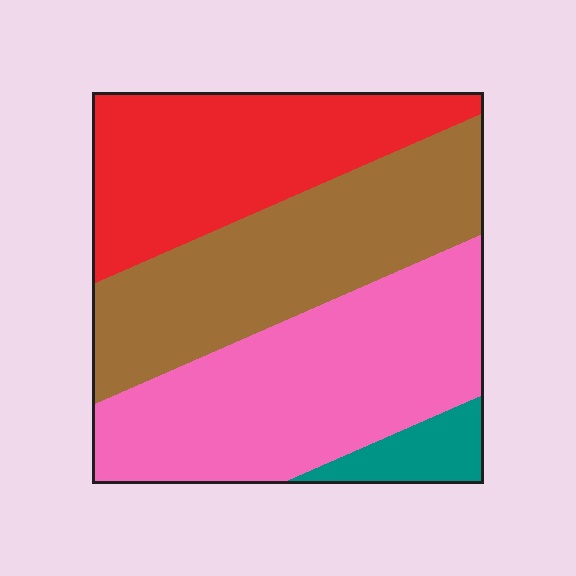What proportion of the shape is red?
Red covers roughly 25% of the shape.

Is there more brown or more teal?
Brown.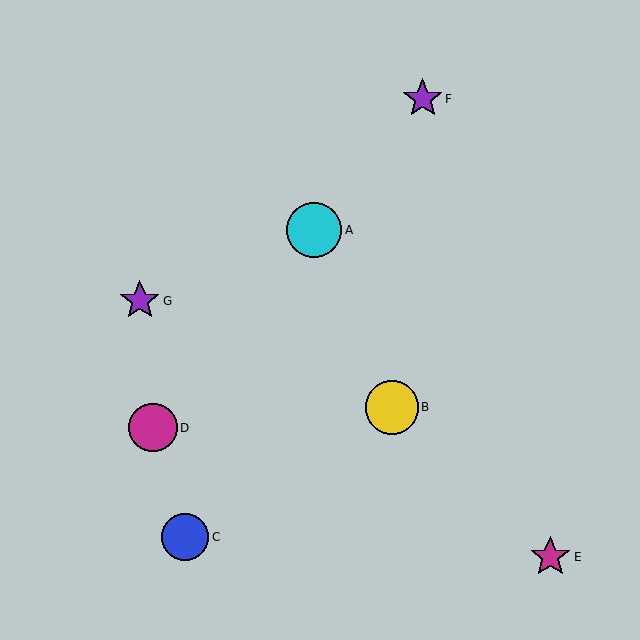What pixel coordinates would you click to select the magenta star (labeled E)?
Click at (550, 557) to select the magenta star E.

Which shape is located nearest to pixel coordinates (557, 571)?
The magenta star (labeled E) at (550, 557) is nearest to that location.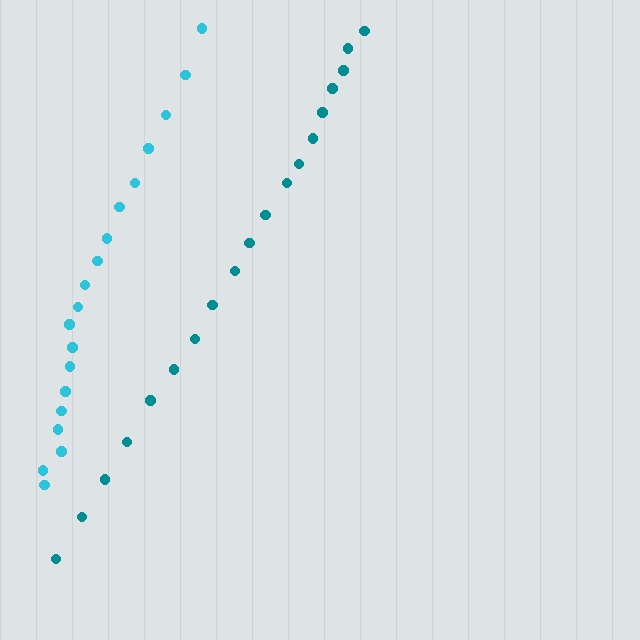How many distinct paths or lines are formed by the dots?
There are 2 distinct paths.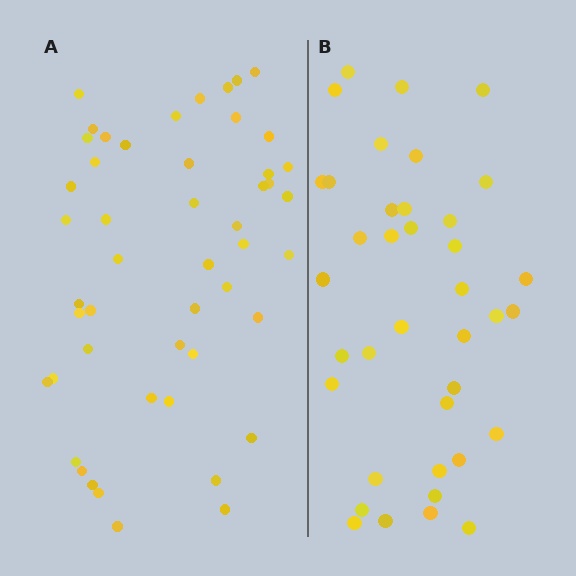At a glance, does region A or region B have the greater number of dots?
Region A (the left region) has more dots.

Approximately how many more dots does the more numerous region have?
Region A has roughly 12 or so more dots than region B.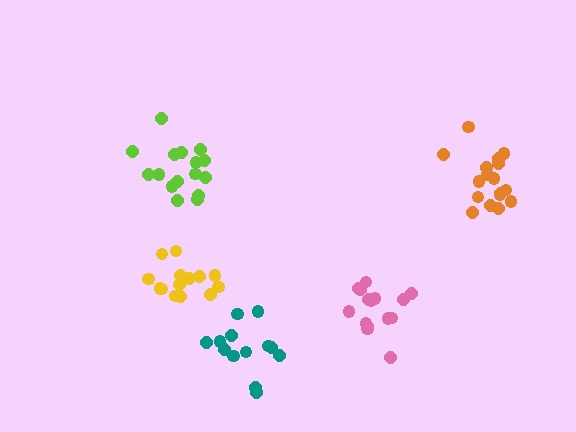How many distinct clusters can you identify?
There are 5 distinct clusters.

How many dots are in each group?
Group 1: 17 dots, Group 2: 16 dots, Group 3: 16 dots, Group 4: 14 dots, Group 5: 13 dots (76 total).